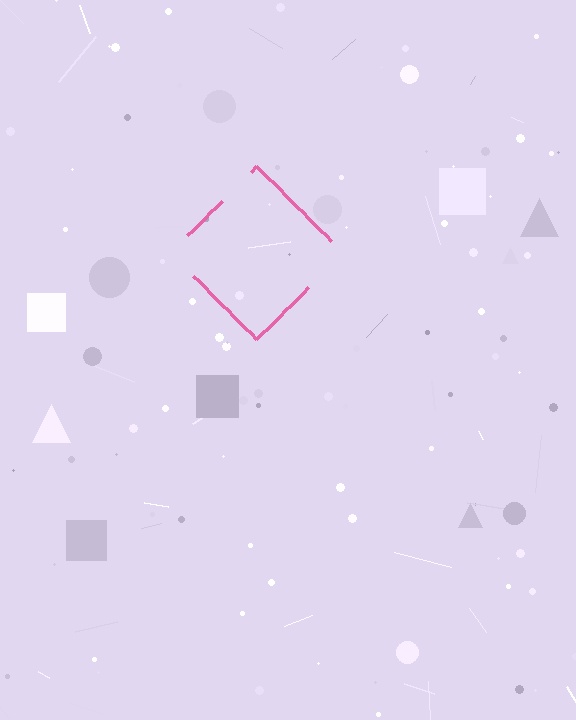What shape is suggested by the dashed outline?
The dashed outline suggests a diamond.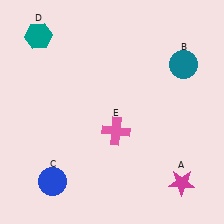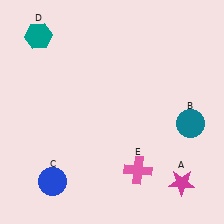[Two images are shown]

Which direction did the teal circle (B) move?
The teal circle (B) moved down.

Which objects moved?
The objects that moved are: the teal circle (B), the pink cross (E).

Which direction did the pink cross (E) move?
The pink cross (E) moved down.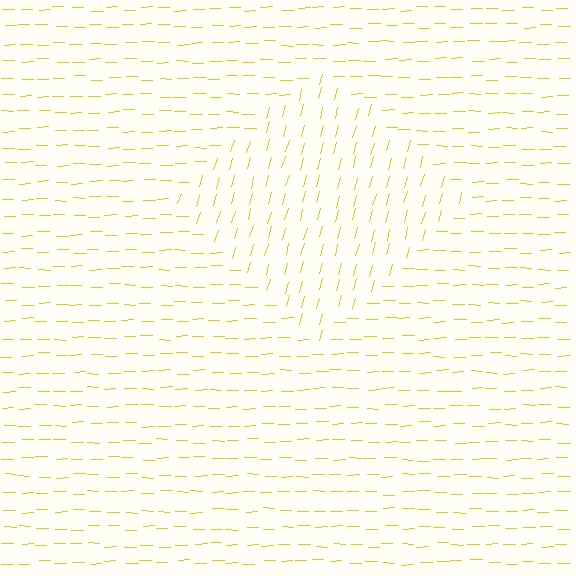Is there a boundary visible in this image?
Yes, there is a texture boundary formed by a change in line orientation.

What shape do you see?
I see a diamond.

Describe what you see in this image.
The image is filled with small yellow line segments. A diamond region in the image has lines oriented differently from the surrounding lines, creating a visible texture boundary.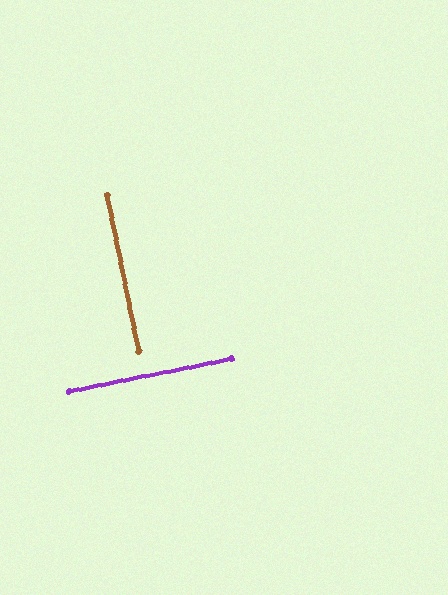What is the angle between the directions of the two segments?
Approximately 90 degrees.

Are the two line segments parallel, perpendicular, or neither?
Perpendicular — they meet at approximately 90°.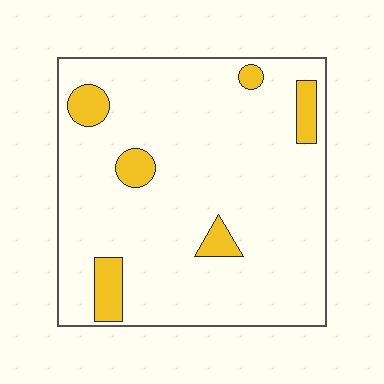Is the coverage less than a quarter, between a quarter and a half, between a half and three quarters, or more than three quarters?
Less than a quarter.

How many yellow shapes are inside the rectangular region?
6.